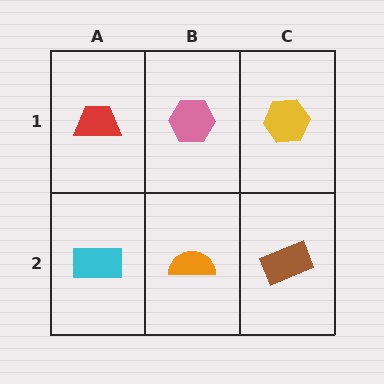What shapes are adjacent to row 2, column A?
A red trapezoid (row 1, column A), an orange semicircle (row 2, column B).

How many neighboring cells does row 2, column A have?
2.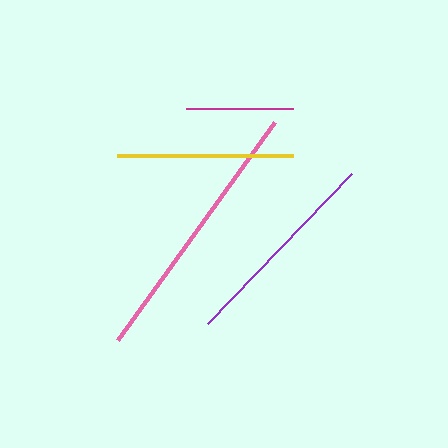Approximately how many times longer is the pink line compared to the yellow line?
The pink line is approximately 1.5 times the length of the yellow line.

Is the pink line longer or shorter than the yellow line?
The pink line is longer than the yellow line.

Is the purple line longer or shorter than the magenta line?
The purple line is longer than the magenta line.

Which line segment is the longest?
The pink line is the longest at approximately 268 pixels.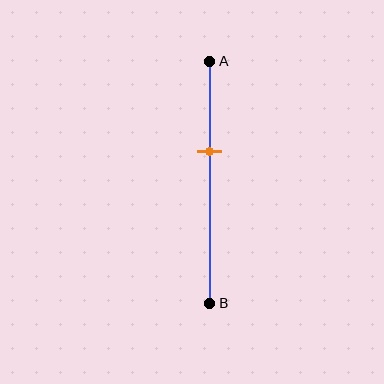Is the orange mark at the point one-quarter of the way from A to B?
No, the mark is at about 35% from A, not at the 25% one-quarter point.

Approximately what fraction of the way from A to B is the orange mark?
The orange mark is approximately 35% of the way from A to B.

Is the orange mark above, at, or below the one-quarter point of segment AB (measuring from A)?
The orange mark is below the one-quarter point of segment AB.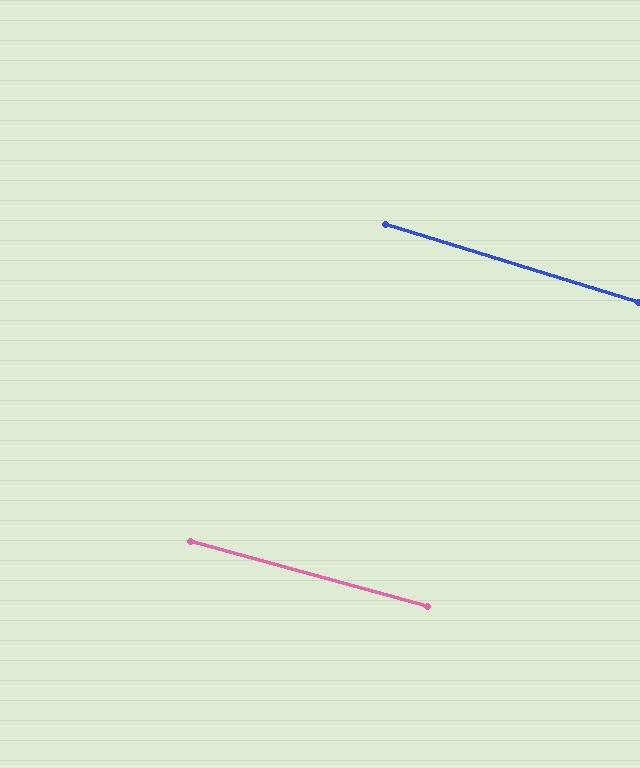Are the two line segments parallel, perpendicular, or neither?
Parallel — their directions differ by only 1.9°.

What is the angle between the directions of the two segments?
Approximately 2 degrees.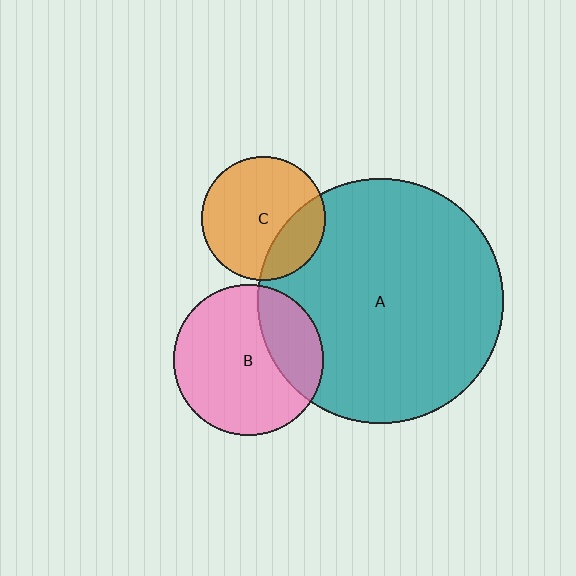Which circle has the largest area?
Circle A (teal).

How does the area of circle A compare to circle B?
Approximately 2.7 times.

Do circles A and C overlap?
Yes.